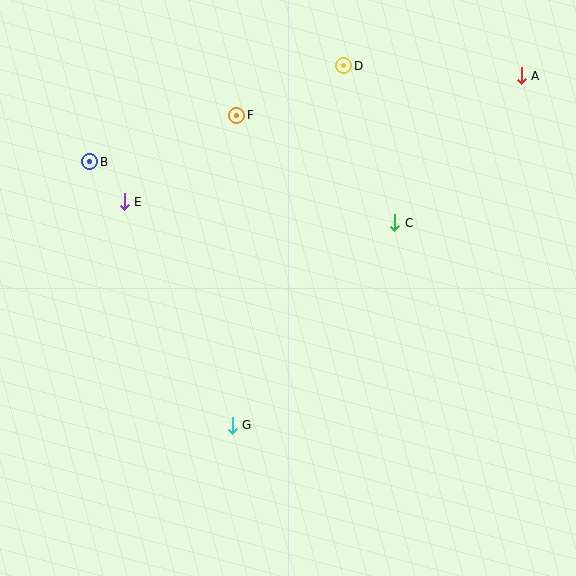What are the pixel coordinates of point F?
Point F is at (237, 115).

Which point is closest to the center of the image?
Point C at (395, 223) is closest to the center.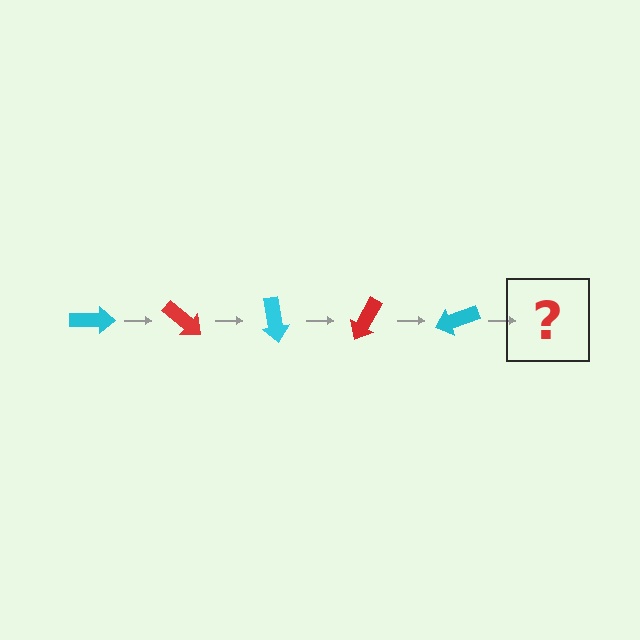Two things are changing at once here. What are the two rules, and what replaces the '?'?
The two rules are that it rotates 40 degrees each step and the color cycles through cyan and red. The '?' should be a red arrow, rotated 200 degrees from the start.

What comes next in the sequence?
The next element should be a red arrow, rotated 200 degrees from the start.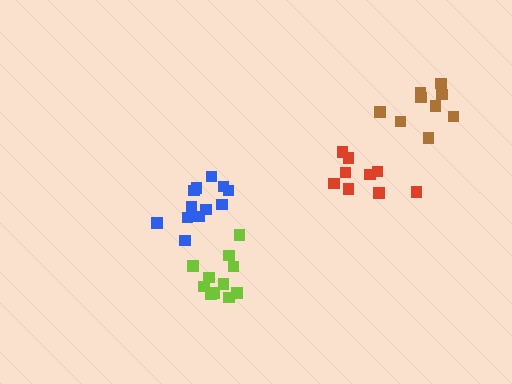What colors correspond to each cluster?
The clusters are colored: red, lime, brown, blue.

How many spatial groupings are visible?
There are 4 spatial groupings.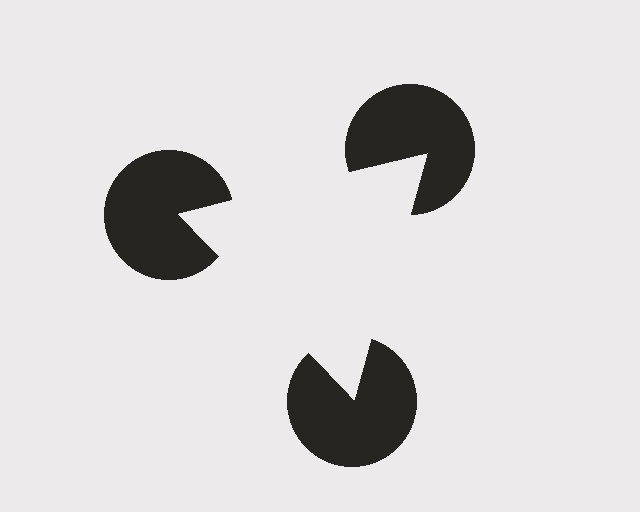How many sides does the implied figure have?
3 sides.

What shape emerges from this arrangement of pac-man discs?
An illusory triangle — its edges are inferred from the aligned wedge cuts in the pac-man discs, not physically drawn.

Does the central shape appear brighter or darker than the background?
It typically appears slightly brighter than the background, even though no actual brightness change is drawn.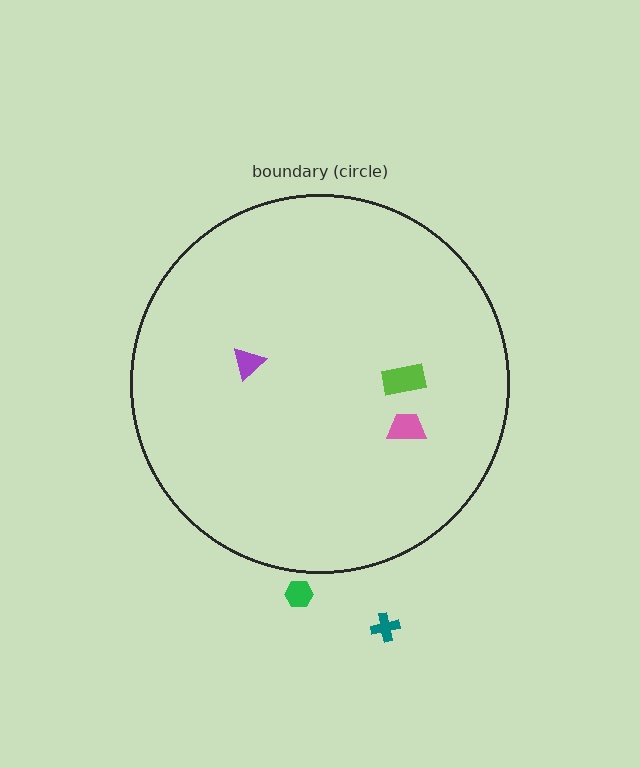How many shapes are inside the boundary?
3 inside, 2 outside.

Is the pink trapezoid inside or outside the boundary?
Inside.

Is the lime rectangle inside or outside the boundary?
Inside.